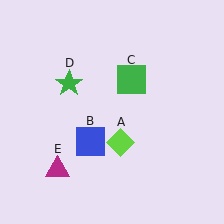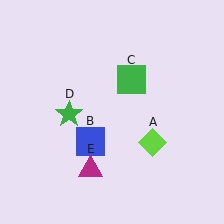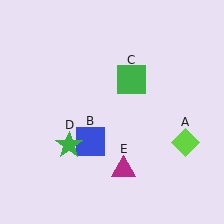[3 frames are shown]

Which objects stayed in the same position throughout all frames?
Blue square (object B) and green square (object C) remained stationary.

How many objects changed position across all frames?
3 objects changed position: lime diamond (object A), green star (object D), magenta triangle (object E).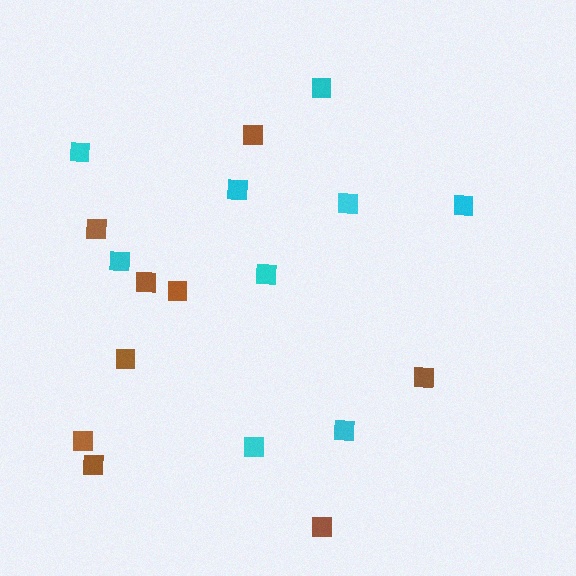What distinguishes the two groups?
There are 2 groups: one group of cyan squares (9) and one group of brown squares (9).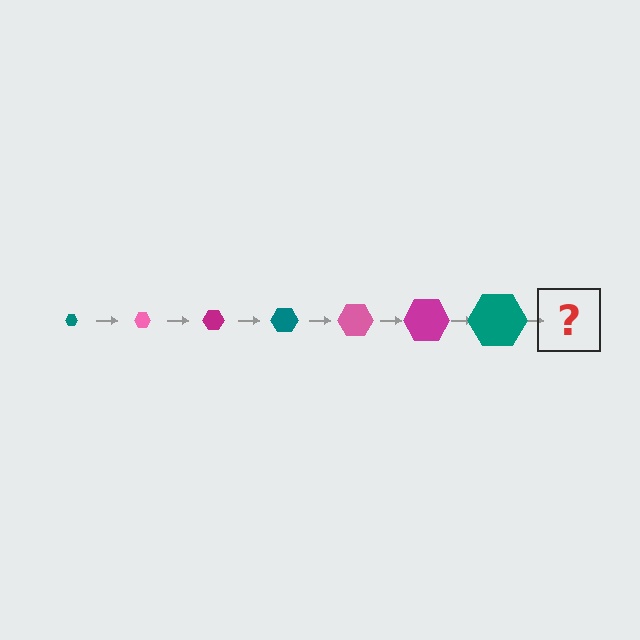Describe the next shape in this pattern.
It should be a pink hexagon, larger than the previous one.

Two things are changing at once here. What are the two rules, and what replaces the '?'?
The two rules are that the hexagon grows larger each step and the color cycles through teal, pink, and magenta. The '?' should be a pink hexagon, larger than the previous one.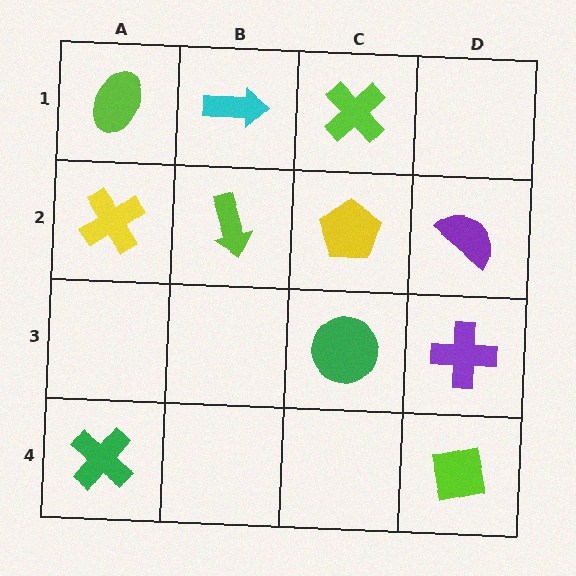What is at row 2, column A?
A yellow cross.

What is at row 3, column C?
A green circle.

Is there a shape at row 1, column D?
No, that cell is empty.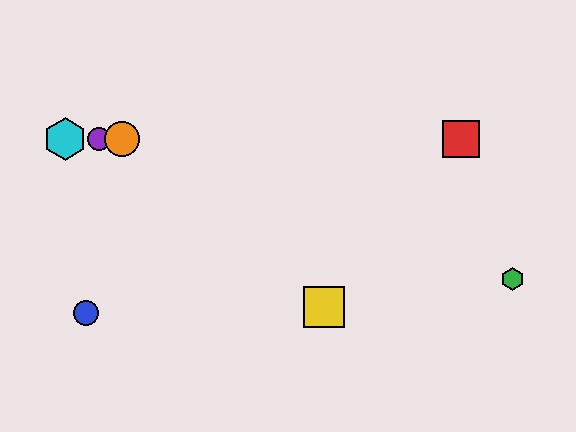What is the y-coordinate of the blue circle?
The blue circle is at y≈313.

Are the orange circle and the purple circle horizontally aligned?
Yes, both are at y≈139.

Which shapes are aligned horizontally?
The red square, the purple circle, the orange circle, the cyan hexagon are aligned horizontally.